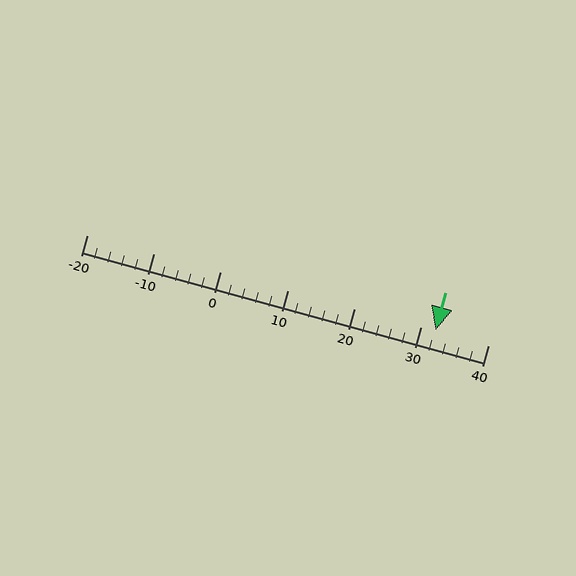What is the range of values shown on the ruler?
The ruler shows values from -20 to 40.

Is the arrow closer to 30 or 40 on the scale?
The arrow is closer to 30.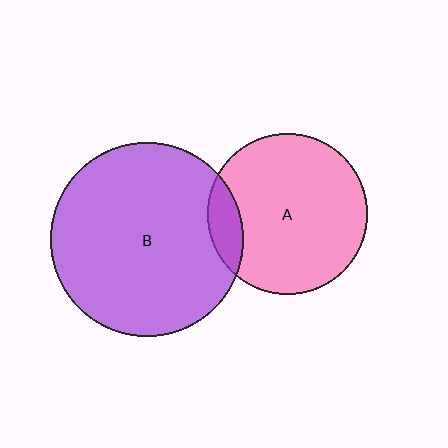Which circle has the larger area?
Circle B (purple).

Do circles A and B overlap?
Yes.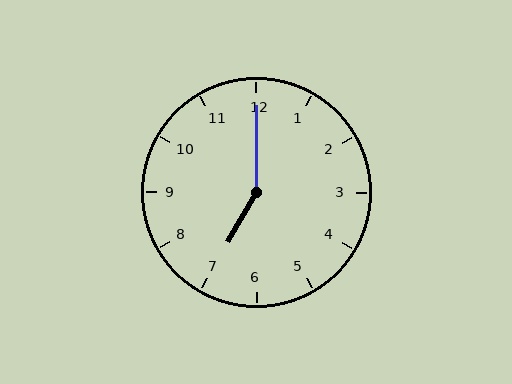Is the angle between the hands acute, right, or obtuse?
It is obtuse.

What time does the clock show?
7:00.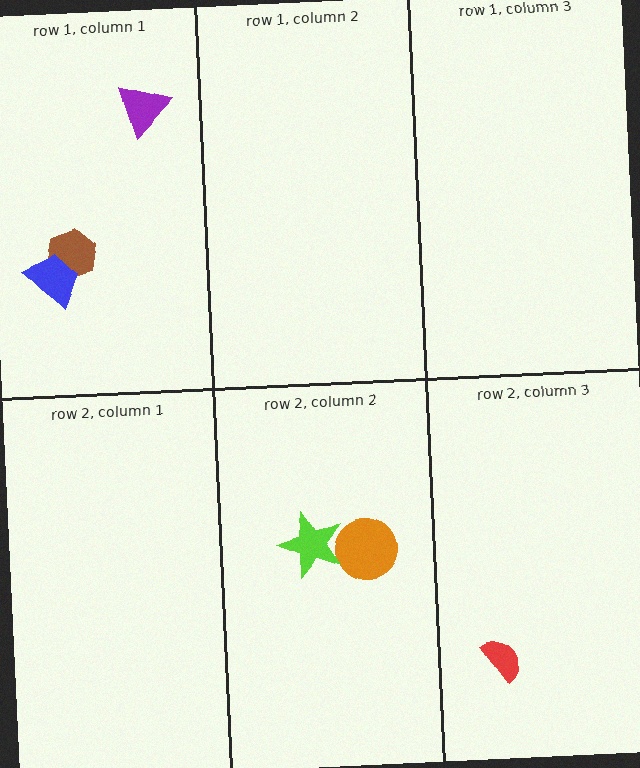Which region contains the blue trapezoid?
The row 1, column 1 region.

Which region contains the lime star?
The row 2, column 2 region.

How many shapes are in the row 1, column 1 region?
3.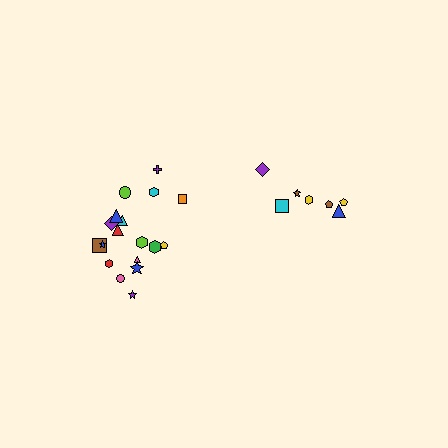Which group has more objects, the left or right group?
The left group.